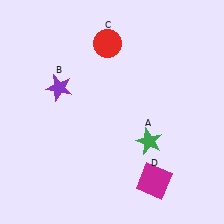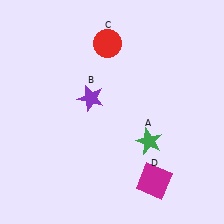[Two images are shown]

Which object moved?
The purple star (B) moved right.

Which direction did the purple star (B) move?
The purple star (B) moved right.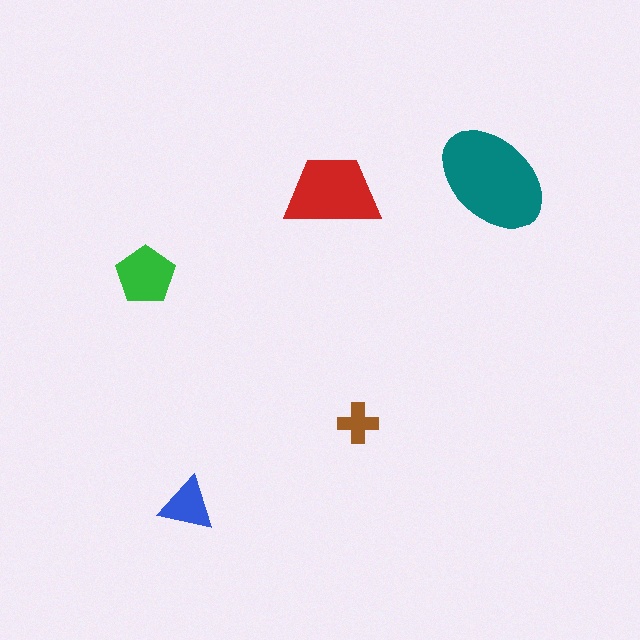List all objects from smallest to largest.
The brown cross, the blue triangle, the green pentagon, the red trapezoid, the teal ellipse.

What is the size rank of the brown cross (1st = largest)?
5th.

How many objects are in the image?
There are 5 objects in the image.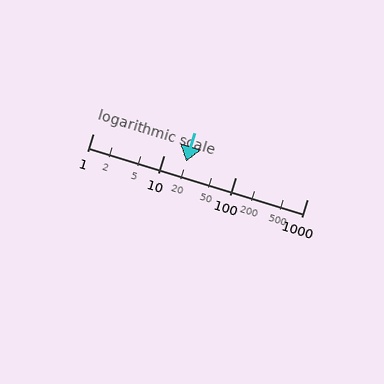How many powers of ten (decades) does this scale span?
The scale spans 3 decades, from 1 to 1000.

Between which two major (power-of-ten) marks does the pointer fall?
The pointer is between 10 and 100.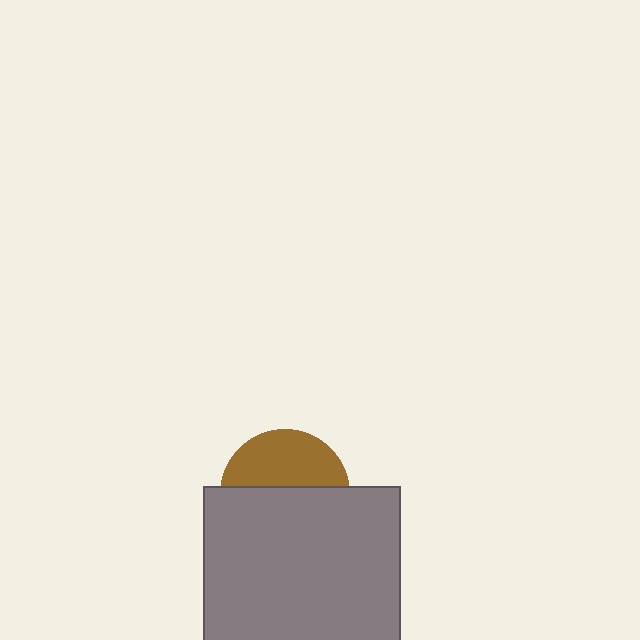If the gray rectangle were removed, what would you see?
You would see the complete brown circle.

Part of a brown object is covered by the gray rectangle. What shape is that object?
It is a circle.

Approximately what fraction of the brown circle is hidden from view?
Roughly 58% of the brown circle is hidden behind the gray rectangle.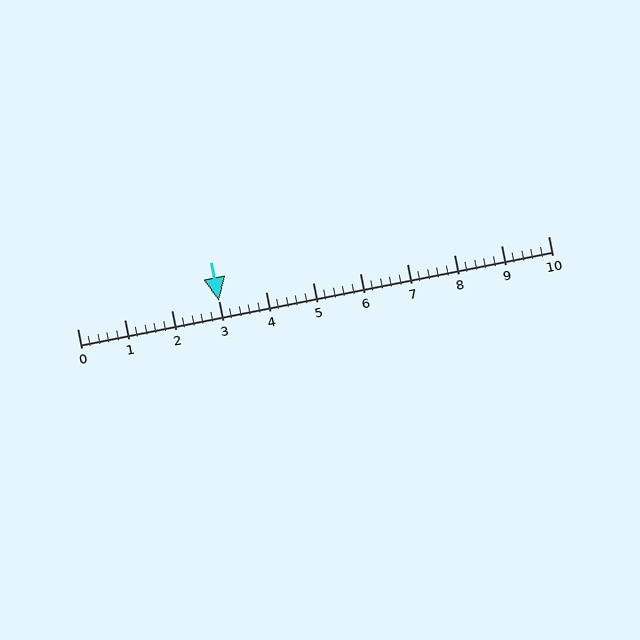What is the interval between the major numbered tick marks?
The major tick marks are spaced 1 units apart.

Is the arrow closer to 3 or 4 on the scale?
The arrow is closer to 3.